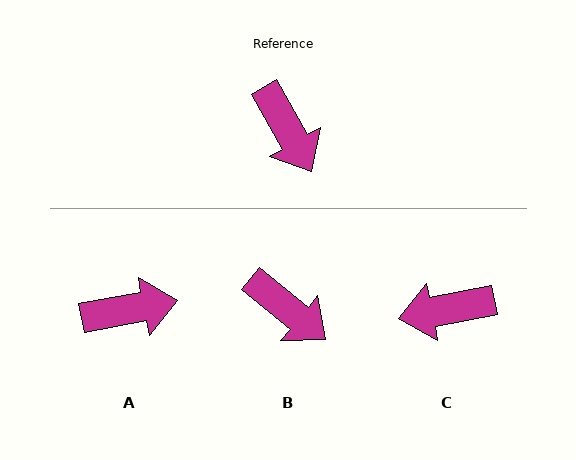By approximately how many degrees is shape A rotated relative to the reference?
Approximately 71 degrees counter-clockwise.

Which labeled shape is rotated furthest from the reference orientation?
C, about 109 degrees away.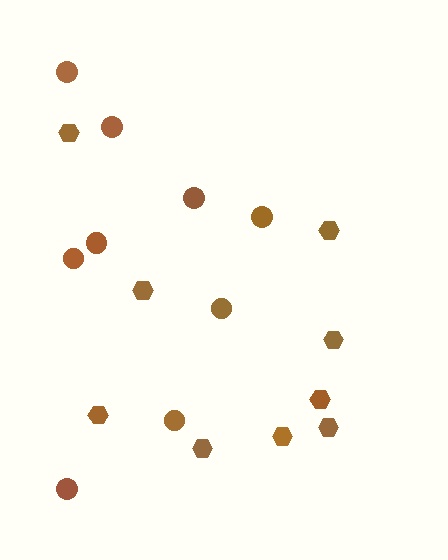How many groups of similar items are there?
There are 2 groups: one group of circles (9) and one group of hexagons (9).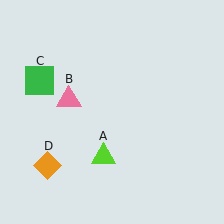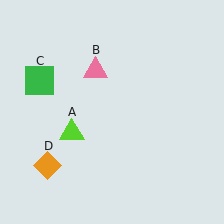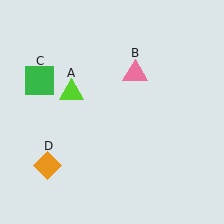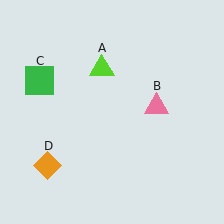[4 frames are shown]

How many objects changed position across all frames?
2 objects changed position: lime triangle (object A), pink triangle (object B).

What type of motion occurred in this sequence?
The lime triangle (object A), pink triangle (object B) rotated clockwise around the center of the scene.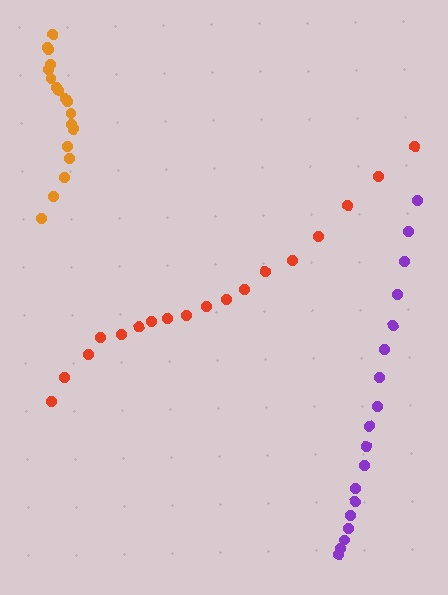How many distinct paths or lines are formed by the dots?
There are 3 distinct paths.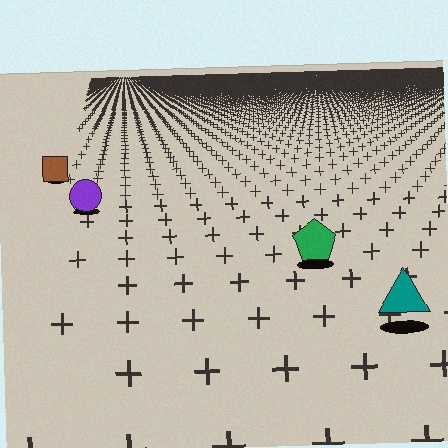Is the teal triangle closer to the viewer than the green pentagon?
Yes. The teal triangle is closer — you can tell from the texture gradient: the ground texture is coarser near it.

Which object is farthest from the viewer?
The brown square is farthest from the viewer. It appears smaller and the ground texture around it is denser.